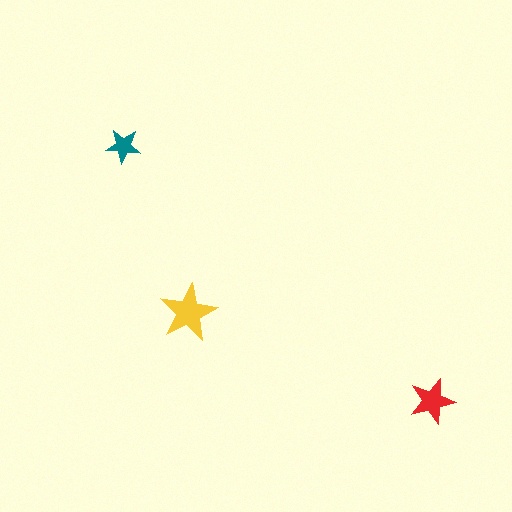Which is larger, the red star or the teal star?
The red one.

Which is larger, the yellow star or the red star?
The yellow one.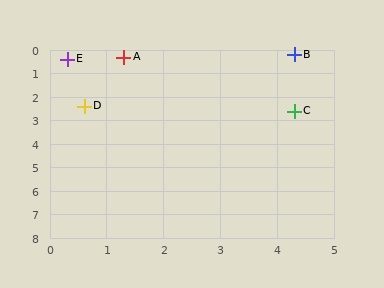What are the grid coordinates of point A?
Point A is at approximately (1.3, 0.3).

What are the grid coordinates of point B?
Point B is at approximately (4.3, 0.2).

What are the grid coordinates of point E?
Point E is at approximately (0.3, 0.4).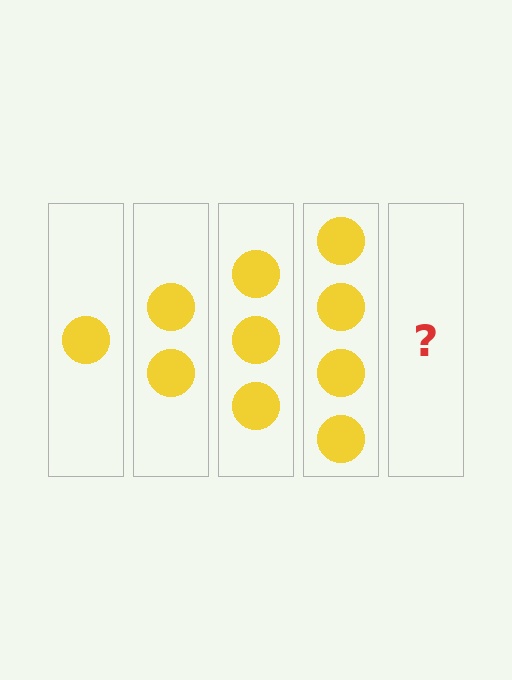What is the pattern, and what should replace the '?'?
The pattern is that each step adds one more circle. The '?' should be 5 circles.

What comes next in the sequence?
The next element should be 5 circles.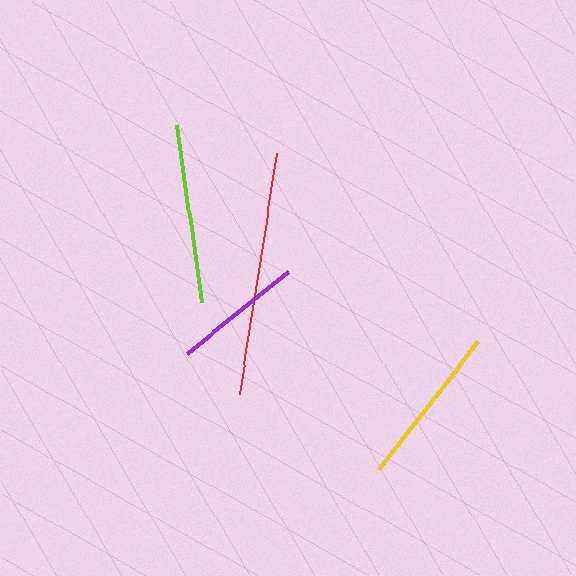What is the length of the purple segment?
The purple segment is approximately 129 pixels long.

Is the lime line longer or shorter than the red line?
The red line is longer than the lime line.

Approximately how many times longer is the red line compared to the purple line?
The red line is approximately 1.9 times the length of the purple line.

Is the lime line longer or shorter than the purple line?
The lime line is longer than the purple line.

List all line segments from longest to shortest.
From longest to shortest: red, lime, yellow, purple.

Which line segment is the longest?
The red line is the longest at approximately 243 pixels.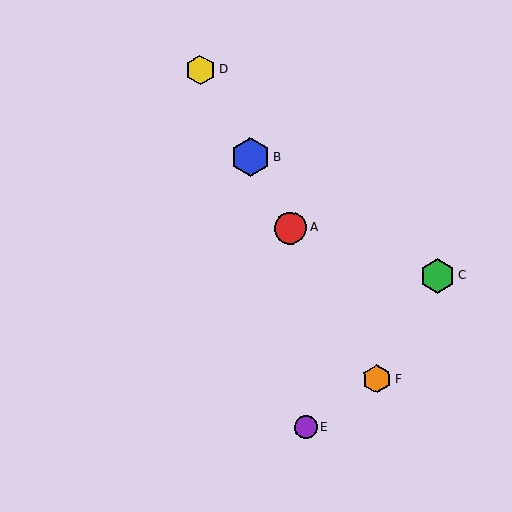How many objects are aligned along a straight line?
4 objects (A, B, D, F) are aligned along a straight line.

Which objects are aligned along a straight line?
Objects A, B, D, F are aligned along a straight line.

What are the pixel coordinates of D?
Object D is at (200, 70).